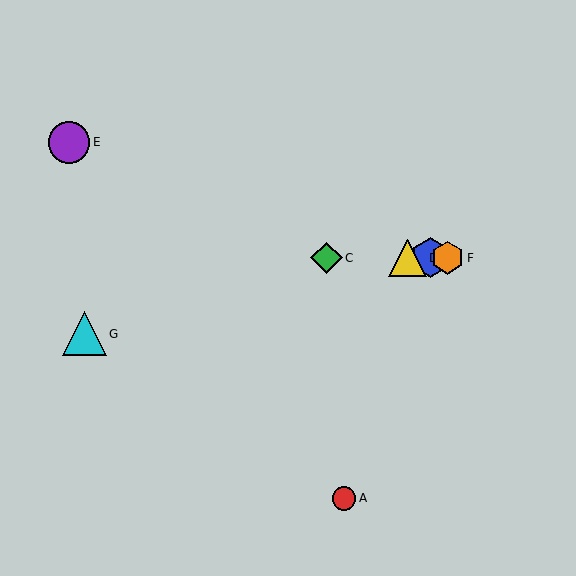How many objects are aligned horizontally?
4 objects (B, C, D, F) are aligned horizontally.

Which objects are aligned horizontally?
Objects B, C, D, F are aligned horizontally.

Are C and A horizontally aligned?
No, C is at y≈258 and A is at y≈498.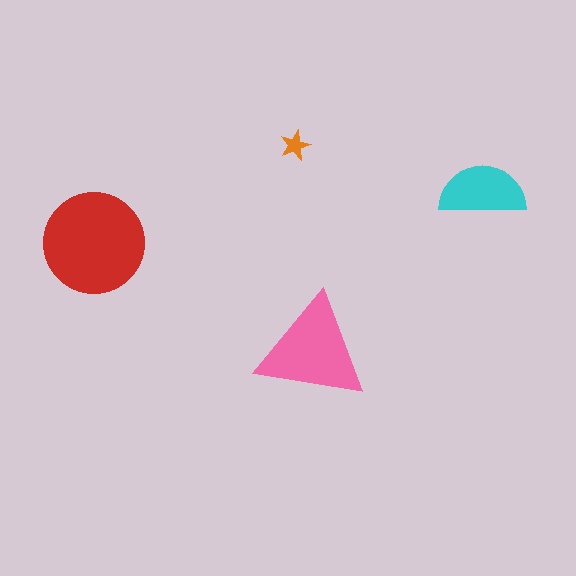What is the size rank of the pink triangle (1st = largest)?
2nd.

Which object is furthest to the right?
The cyan semicircle is rightmost.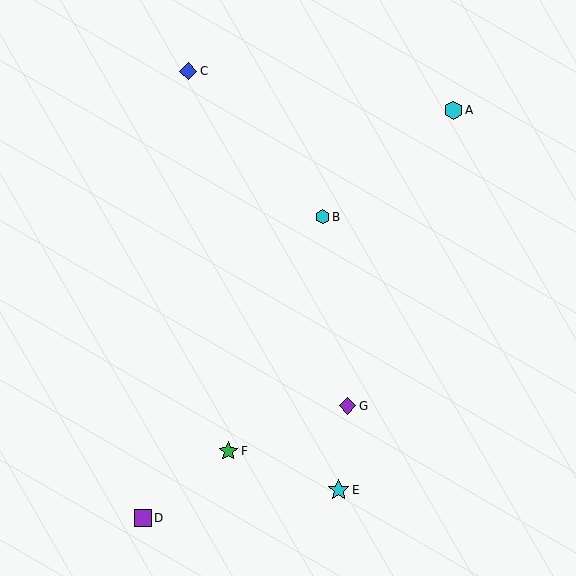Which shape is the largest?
The cyan star (labeled E) is the largest.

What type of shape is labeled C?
Shape C is a blue diamond.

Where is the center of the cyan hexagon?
The center of the cyan hexagon is at (453, 110).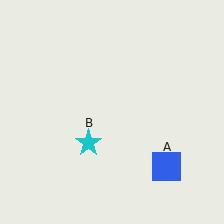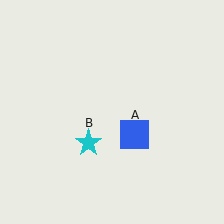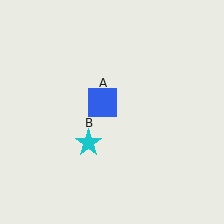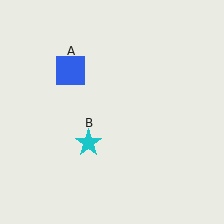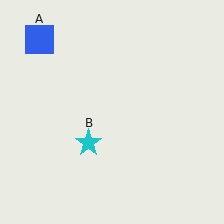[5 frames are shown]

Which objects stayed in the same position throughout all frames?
Cyan star (object B) remained stationary.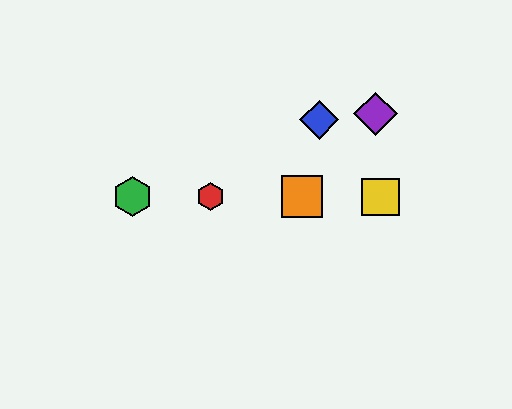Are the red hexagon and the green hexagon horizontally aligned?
Yes, both are at y≈197.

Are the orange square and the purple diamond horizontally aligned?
No, the orange square is at y≈197 and the purple diamond is at y≈114.